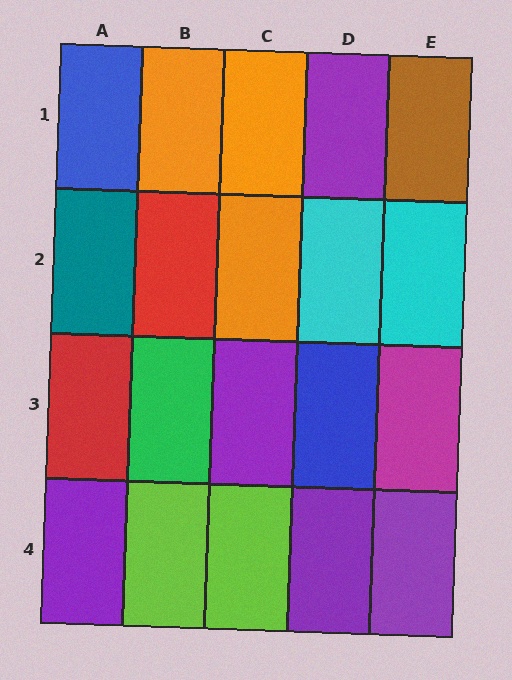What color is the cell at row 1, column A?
Blue.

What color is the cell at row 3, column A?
Red.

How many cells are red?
2 cells are red.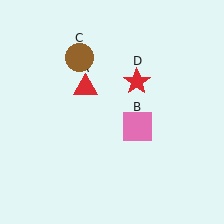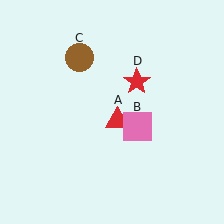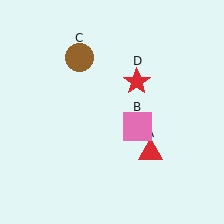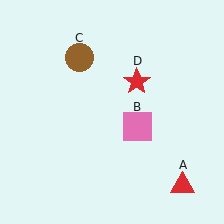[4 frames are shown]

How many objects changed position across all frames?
1 object changed position: red triangle (object A).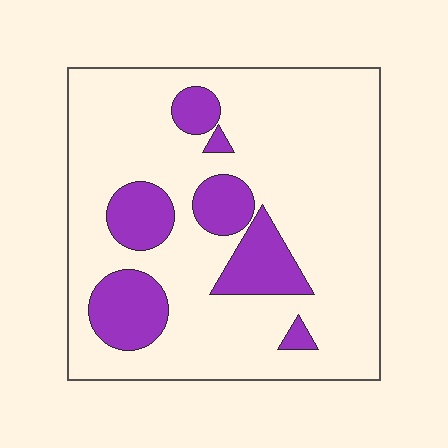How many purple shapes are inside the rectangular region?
7.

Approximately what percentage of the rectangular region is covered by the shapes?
Approximately 20%.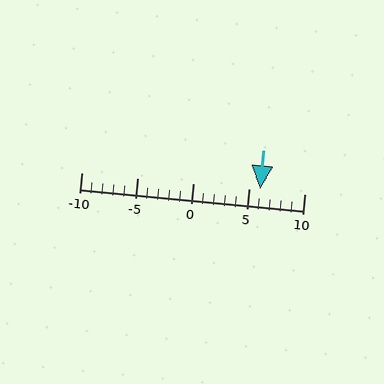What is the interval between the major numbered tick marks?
The major tick marks are spaced 5 units apart.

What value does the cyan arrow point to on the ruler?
The cyan arrow points to approximately 6.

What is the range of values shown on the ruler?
The ruler shows values from -10 to 10.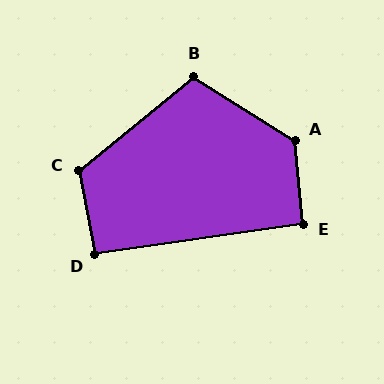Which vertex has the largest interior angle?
A, at approximately 127 degrees.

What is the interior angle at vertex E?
Approximately 93 degrees (approximately right).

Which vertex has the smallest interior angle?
D, at approximately 93 degrees.